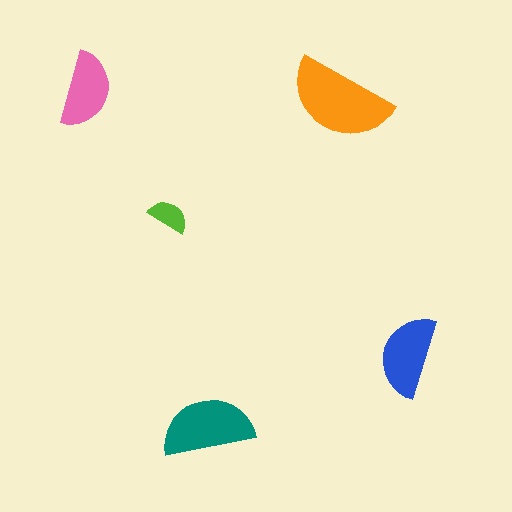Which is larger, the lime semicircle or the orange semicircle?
The orange one.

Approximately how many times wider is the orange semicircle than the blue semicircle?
About 1.5 times wider.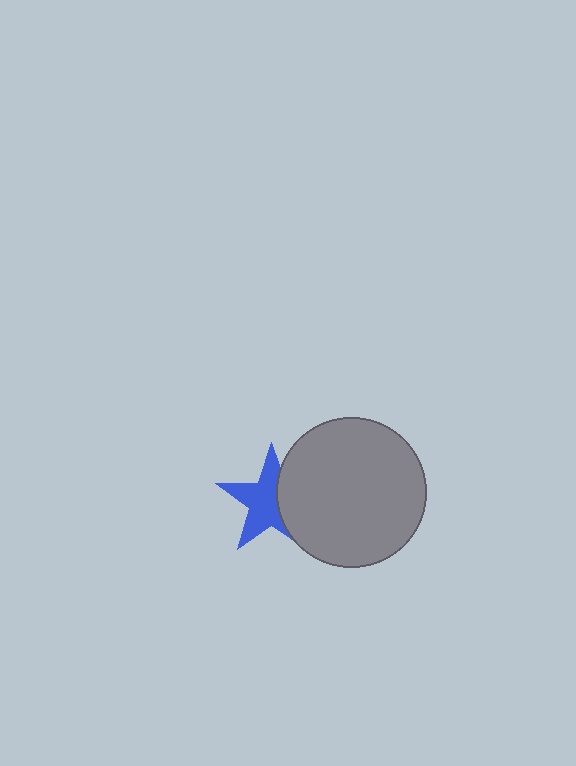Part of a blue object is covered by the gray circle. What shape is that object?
It is a star.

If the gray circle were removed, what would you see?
You would see the complete blue star.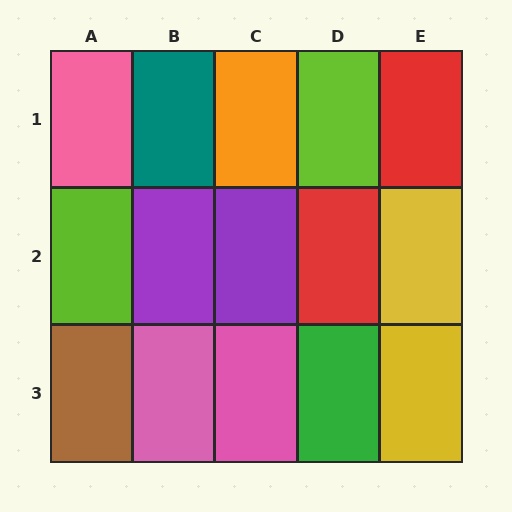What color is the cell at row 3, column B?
Pink.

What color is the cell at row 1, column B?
Teal.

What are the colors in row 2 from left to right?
Lime, purple, purple, red, yellow.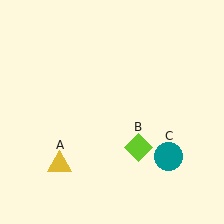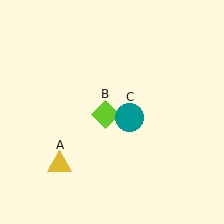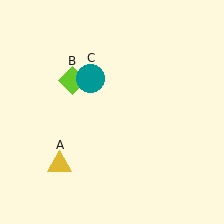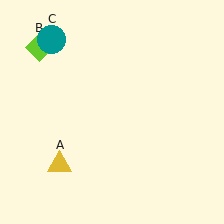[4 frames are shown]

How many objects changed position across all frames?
2 objects changed position: lime diamond (object B), teal circle (object C).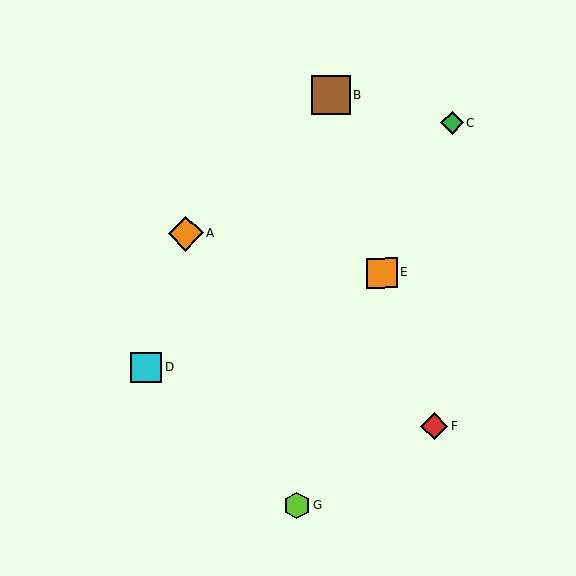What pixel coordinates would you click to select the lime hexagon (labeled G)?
Click at (297, 505) to select the lime hexagon G.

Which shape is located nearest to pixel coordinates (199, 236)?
The orange diamond (labeled A) at (185, 233) is nearest to that location.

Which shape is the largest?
The brown square (labeled B) is the largest.